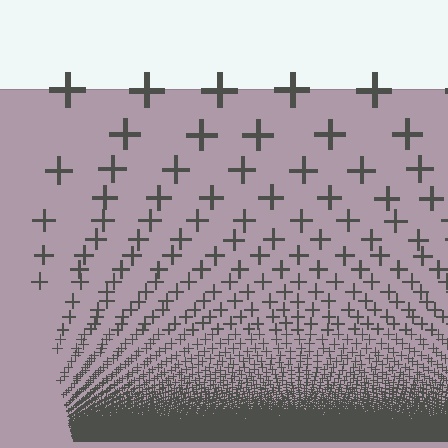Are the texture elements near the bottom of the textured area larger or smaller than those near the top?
Smaller. The gradient is inverted — elements near the bottom are smaller and denser.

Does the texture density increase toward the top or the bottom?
Density increases toward the bottom.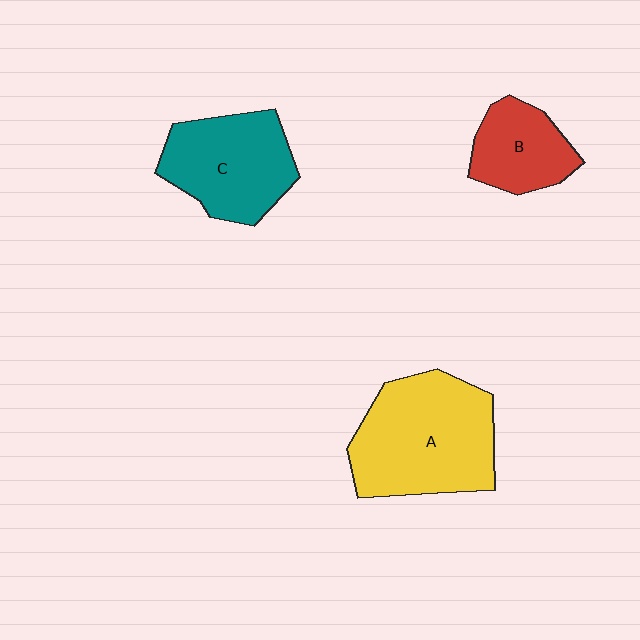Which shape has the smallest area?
Shape B (red).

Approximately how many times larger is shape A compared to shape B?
Approximately 2.0 times.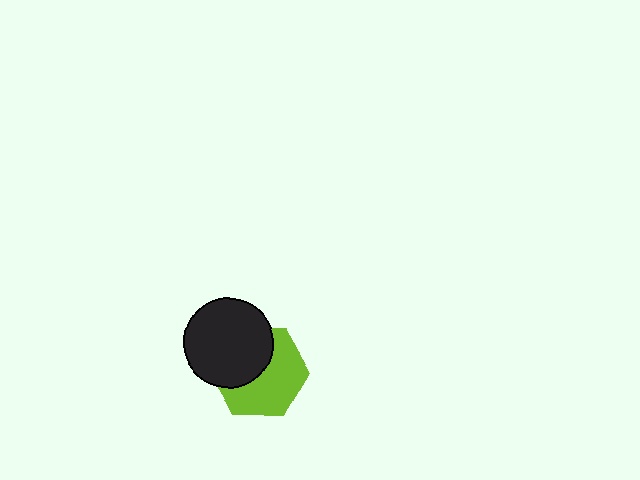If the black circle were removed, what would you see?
You would see the complete lime hexagon.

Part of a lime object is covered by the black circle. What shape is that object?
It is a hexagon.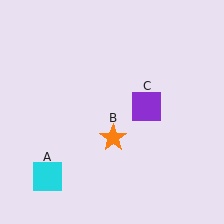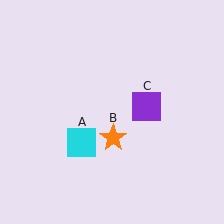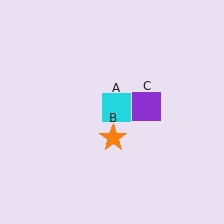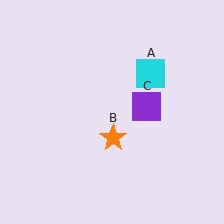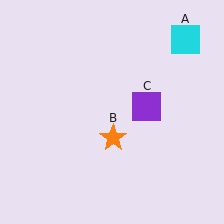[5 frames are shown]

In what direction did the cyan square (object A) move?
The cyan square (object A) moved up and to the right.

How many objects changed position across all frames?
1 object changed position: cyan square (object A).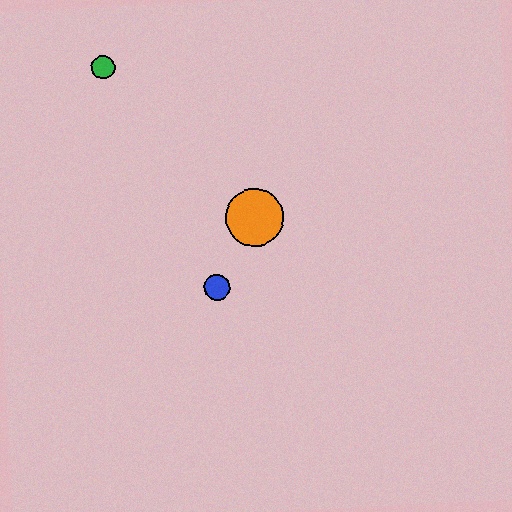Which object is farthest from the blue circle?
The green circle is farthest from the blue circle.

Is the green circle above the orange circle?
Yes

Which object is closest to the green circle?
The orange circle is closest to the green circle.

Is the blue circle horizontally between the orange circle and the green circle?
Yes